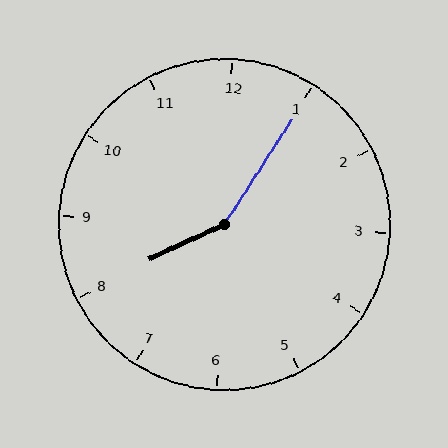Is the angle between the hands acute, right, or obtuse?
It is obtuse.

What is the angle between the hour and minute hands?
Approximately 148 degrees.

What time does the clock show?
8:05.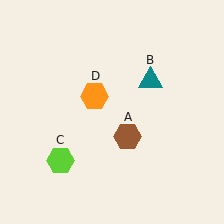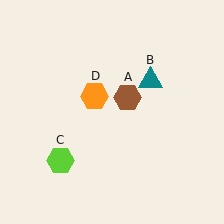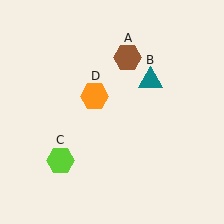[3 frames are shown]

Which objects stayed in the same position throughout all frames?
Teal triangle (object B) and lime hexagon (object C) and orange hexagon (object D) remained stationary.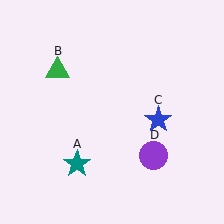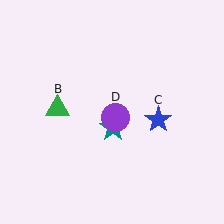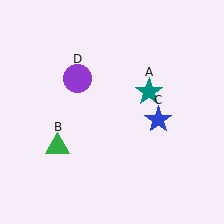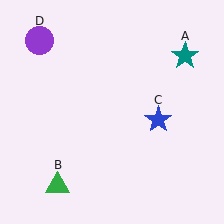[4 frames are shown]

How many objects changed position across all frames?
3 objects changed position: teal star (object A), green triangle (object B), purple circle (object D).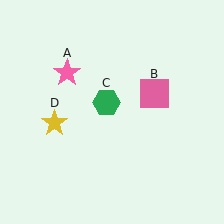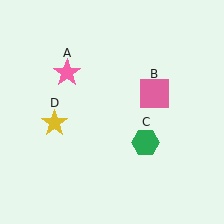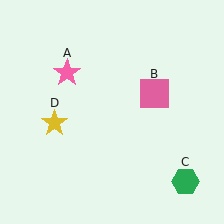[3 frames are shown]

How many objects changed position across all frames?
1 object changed position: green hexagon (object C).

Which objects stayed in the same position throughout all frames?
Pink star (object A) and pink square (object B) and yellow star (object D) remained stationary.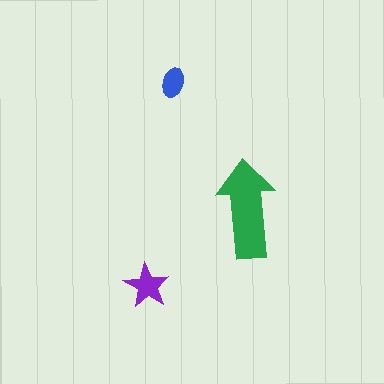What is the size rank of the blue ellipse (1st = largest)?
3rd.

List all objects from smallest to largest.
The blue ellipse, the purple star, the green arrow.